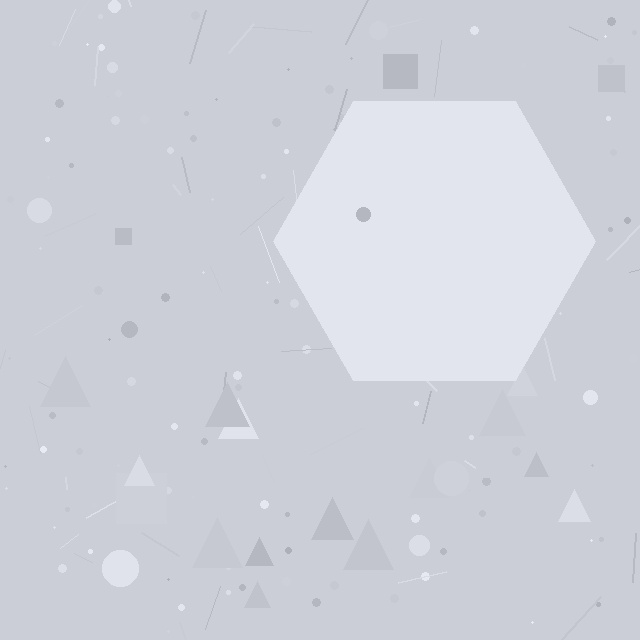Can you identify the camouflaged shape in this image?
The camouflaged shape is a hexagon.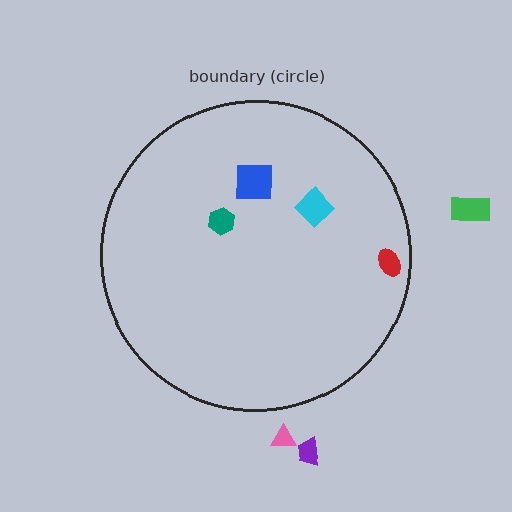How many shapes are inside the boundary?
4 inside, 3 outside.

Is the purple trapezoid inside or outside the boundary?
Outside.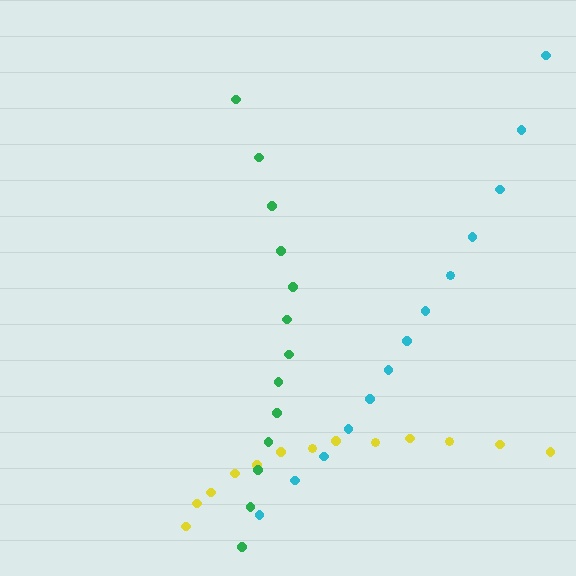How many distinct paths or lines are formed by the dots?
There are 3 distinct paths.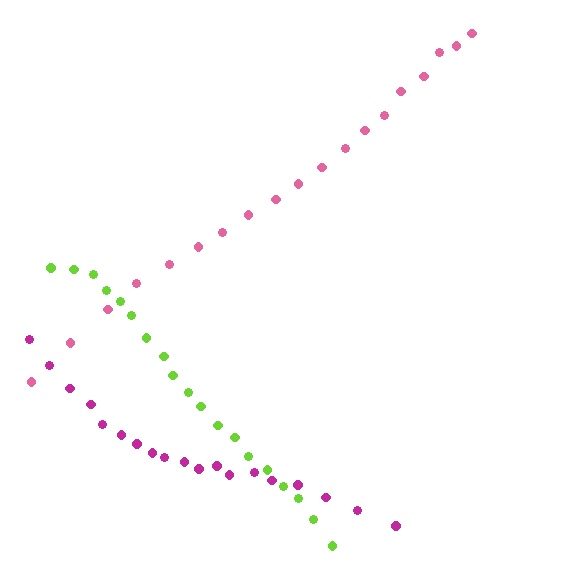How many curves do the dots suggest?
There are 3 distinct paths.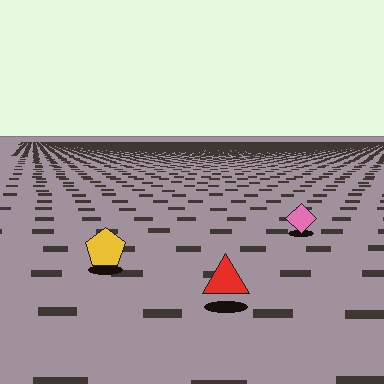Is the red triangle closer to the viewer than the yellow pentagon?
Yes. The red triangle is closer — you can tell from the texture gradient: the ground texture is coarser near it.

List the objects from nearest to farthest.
From nearest to farthest: the red triangle, the yellow pentagon, the pink diamond.